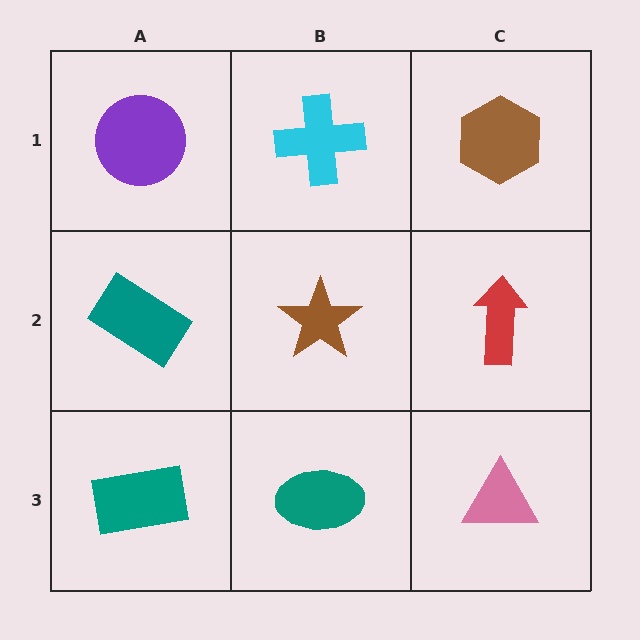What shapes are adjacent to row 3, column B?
A brown star (row 2, column B), a teal rectangle (row 3, column A), a pink triangle (row 3, column C).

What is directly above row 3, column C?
A red arrow.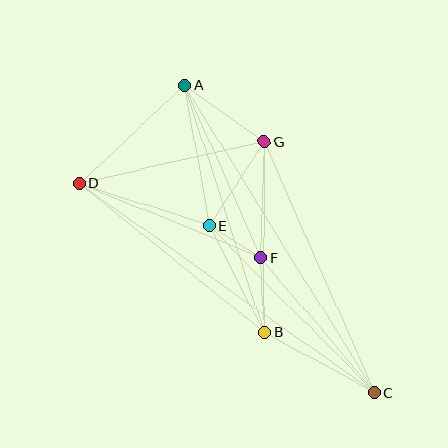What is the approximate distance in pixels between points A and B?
The distance between A and B is approximately 259 pixels.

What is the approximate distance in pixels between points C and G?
The distance between C and G is approximately 274 pixels.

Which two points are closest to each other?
Points E and F are closest to each other.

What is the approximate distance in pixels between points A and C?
The distance between A and C is approximately 361 pixels.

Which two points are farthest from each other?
Points C and D are farthest from each other.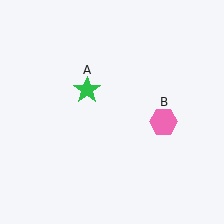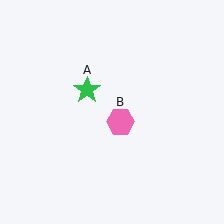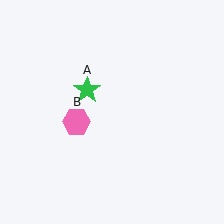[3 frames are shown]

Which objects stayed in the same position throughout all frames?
Green star (object A) remained stationary.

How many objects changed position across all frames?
1 object changed position: pink hexagon (object B).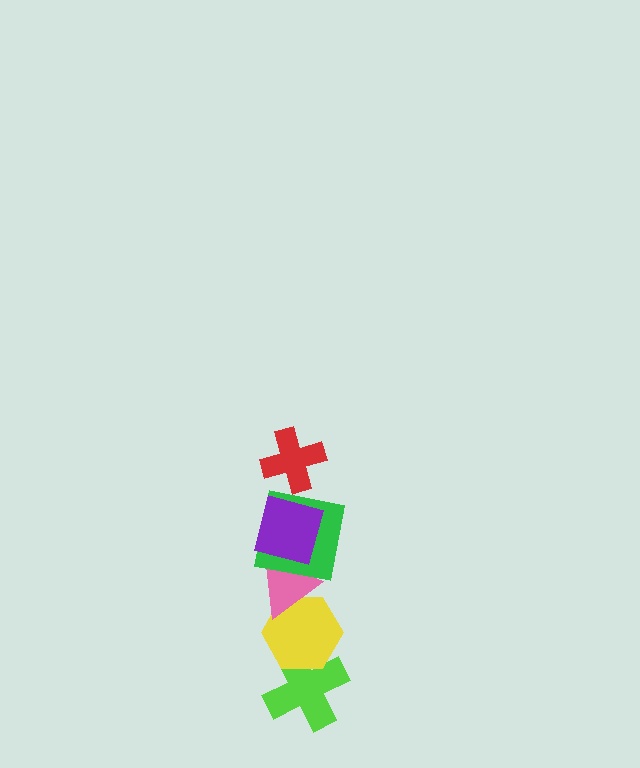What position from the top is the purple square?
The purple square is 2nd from the top.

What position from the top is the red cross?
The red cross is 1st from the top.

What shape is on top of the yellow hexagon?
The pink triangle is on top of the yellow hexagon.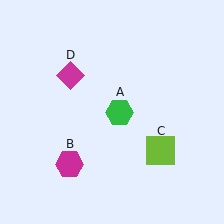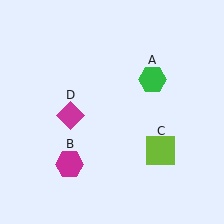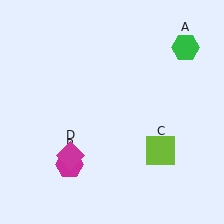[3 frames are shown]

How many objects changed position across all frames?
2 objects changed position: green hexagon (object A), magenta diamond (object D).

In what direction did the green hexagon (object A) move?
The green hexagon (object A) moved up and to the right.